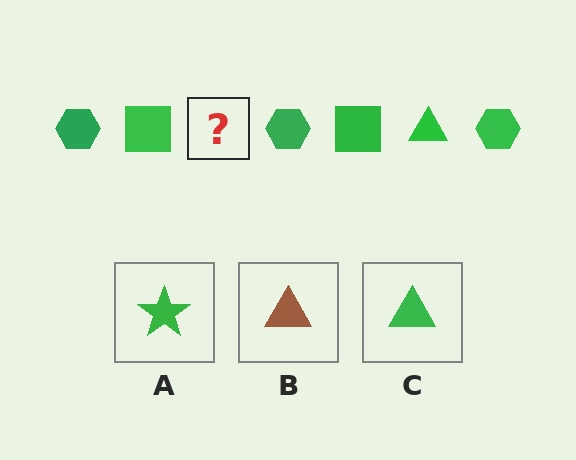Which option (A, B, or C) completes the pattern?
C.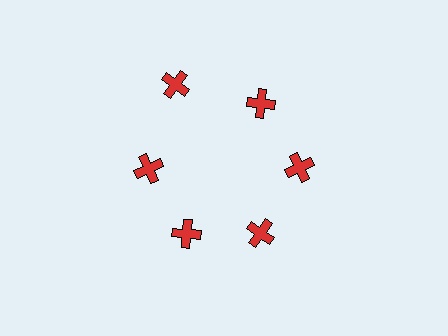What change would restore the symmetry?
The symmetry would be restored by moving it inward, back onto the ring so that all 6 crosses sit at equal angles and equal distance from the center.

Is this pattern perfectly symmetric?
No. The 6 red crosses are arranged in a ring, but one element near the 11 o'clock position is pushed outward from the center, breaking the 6-fold rotational symmetry.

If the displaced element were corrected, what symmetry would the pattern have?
It would have 6-fold rotational symmetry — the pattern would map onto itself every 60 degrees.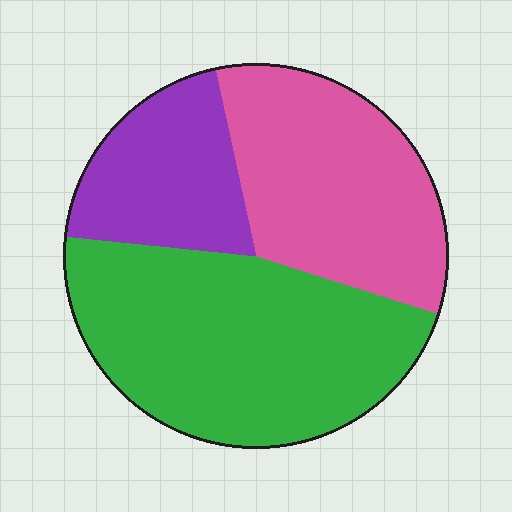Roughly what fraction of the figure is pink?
Pink covers 33% of the figure.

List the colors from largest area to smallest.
From largest to smallest: green, pink, purple.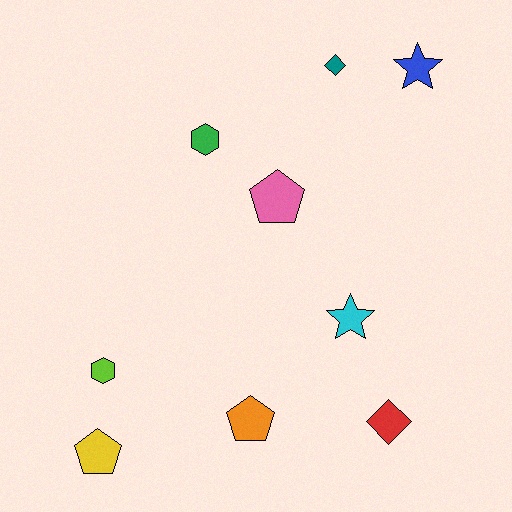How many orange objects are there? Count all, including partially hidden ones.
There is 1 orange object.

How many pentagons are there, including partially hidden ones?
There are 3 pentagons.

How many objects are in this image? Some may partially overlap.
There are 9 objects.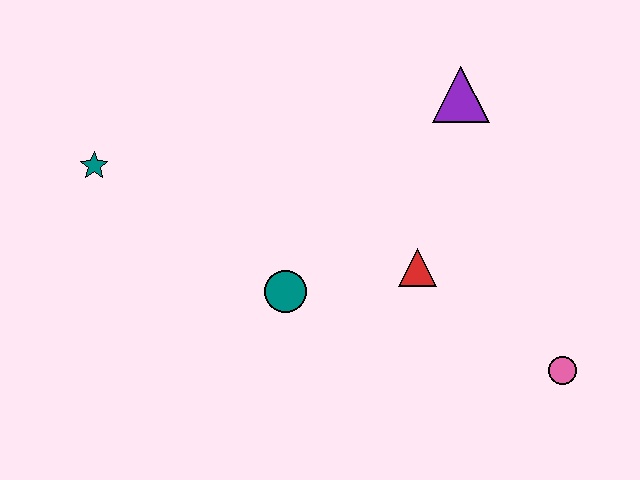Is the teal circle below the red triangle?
Yes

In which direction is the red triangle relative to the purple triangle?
The red triangle is below the purple triangle.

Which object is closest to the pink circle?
The red triangle is closest to the pink circle.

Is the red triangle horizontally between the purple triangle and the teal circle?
Yes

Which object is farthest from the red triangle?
The teal star is farthest from the red triangle.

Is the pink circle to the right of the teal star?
Yes